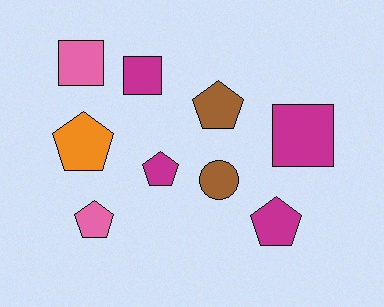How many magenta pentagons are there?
There are 2 magenta pentagons.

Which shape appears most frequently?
Pentagon, with 5 objects.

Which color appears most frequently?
Magenta, with 4 objects.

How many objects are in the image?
There are 9 objects.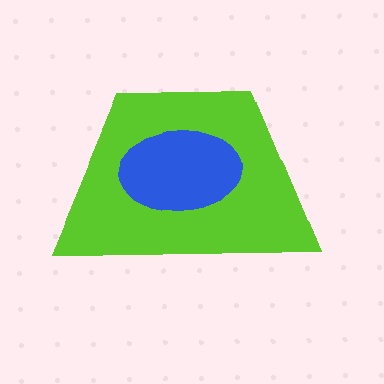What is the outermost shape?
The lime trapezoid.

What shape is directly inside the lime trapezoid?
The blue ellipse.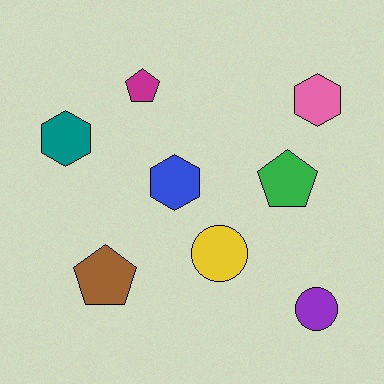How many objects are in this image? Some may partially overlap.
There are 8 objects.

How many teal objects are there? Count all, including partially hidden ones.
There is 1 teal object.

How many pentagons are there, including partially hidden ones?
There are 3 pentagons.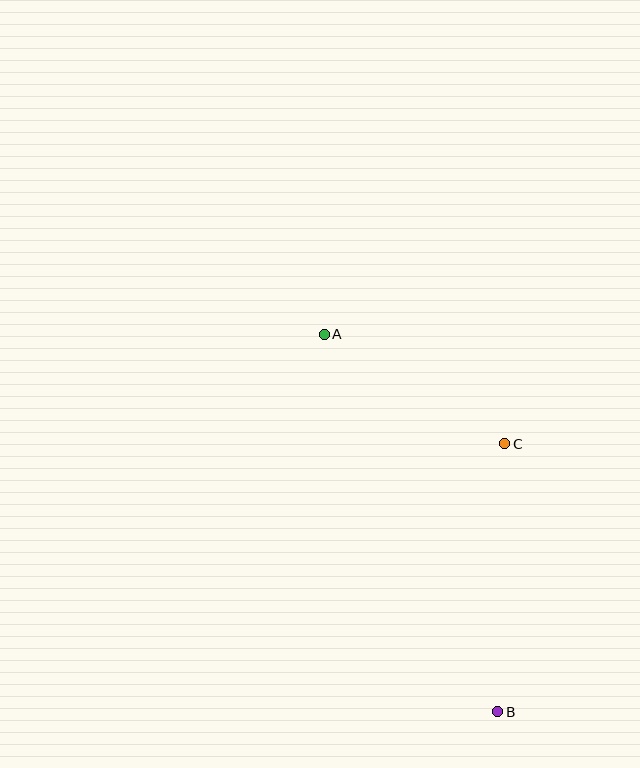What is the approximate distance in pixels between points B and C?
The distance between B and C is approximately 269 pixels.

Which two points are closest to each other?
Points A and C are closest to each other.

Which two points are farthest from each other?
Points A and B are farthest from each other.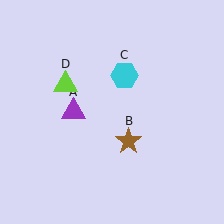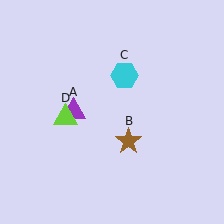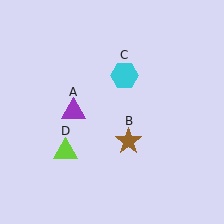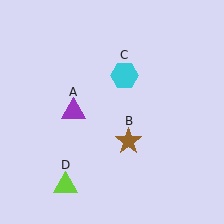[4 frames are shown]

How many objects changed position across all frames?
1 object changed position: lime triangle (object D).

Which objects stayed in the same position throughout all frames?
Purple triangle (object A) and brown star (object B) and cyan hexagon (object C) remained stationary.